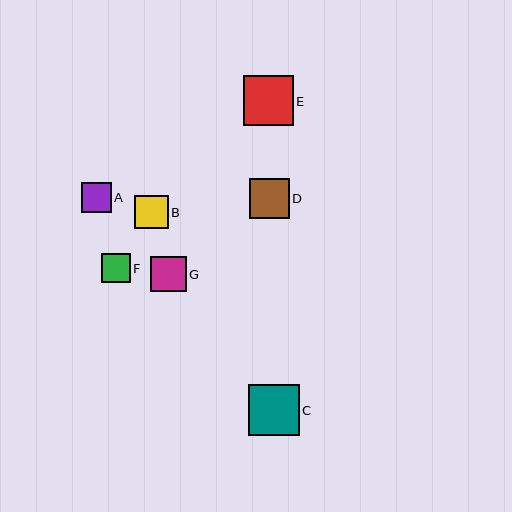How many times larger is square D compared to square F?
Square D is approximately 1.4 times the size of square F.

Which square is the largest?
Square C is the largest with a size of approximately 50 pixels.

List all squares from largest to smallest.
From largest to smallest: C, E, D, G, B, A, F.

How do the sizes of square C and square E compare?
Square C and square E are approximately the same size.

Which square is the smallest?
Square F is the smallest with a size of approximately 29 pixels.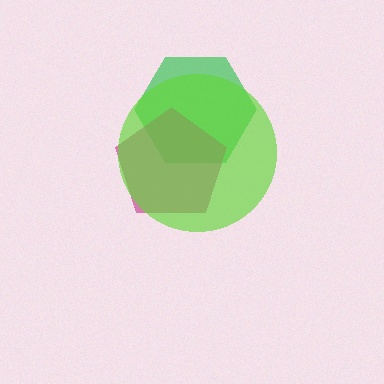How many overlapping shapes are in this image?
There are 3 overlapping shapes in the image.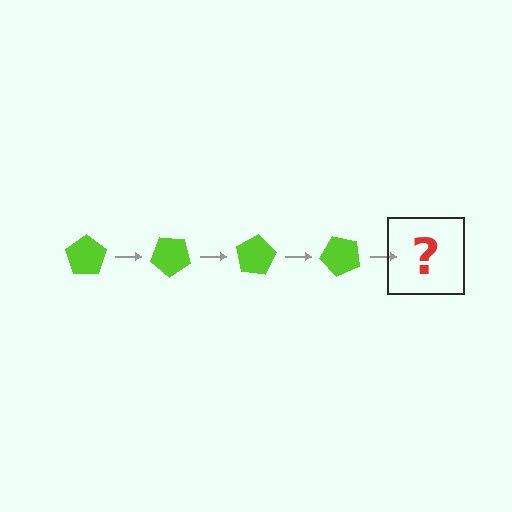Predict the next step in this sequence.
The next step is a lime pentagon rotated 160 degrees.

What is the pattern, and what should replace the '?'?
The pattern is that the pentagon rotates 40 degrees each step. The '?' should be a lime pentagon rotated 160 degrees.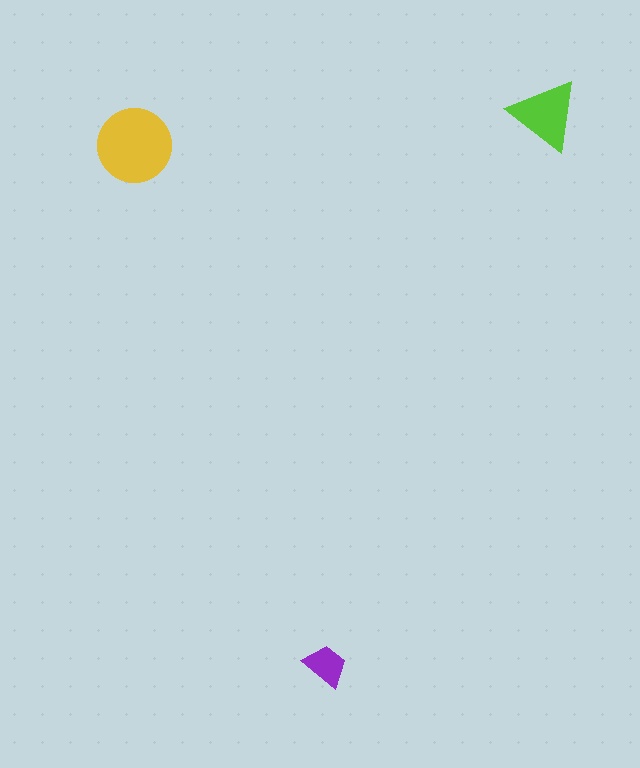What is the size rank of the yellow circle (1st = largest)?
1st.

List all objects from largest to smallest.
The yellow circle, the lime triangle, the purple trapezoid.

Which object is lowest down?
The purple trapezoid is bottommost.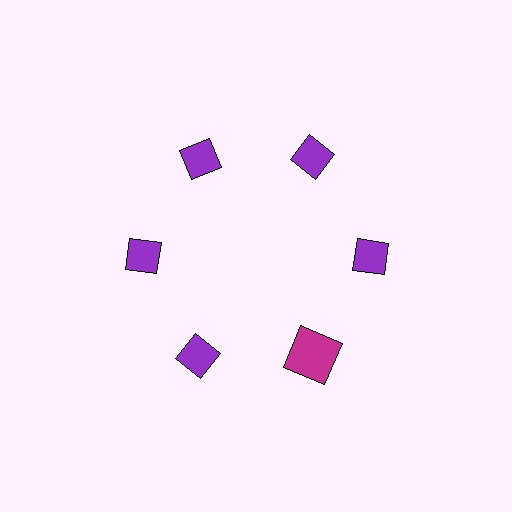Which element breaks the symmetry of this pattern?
The magenta square at roughly the 5 o'clock position breaks the symmetry. All other shapes are purple diamonds.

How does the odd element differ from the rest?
It differs in both color (magenta instead of purple) and shape (square instead of diamond).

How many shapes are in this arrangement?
There are 6 shapes arranged in a ring pattern.